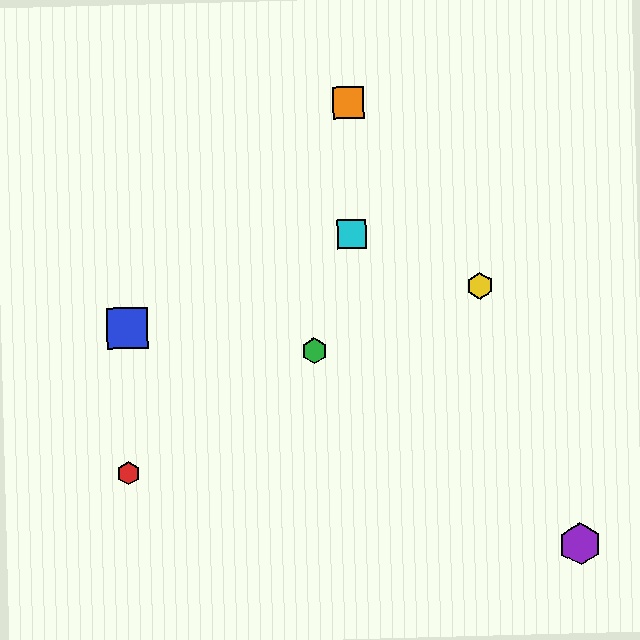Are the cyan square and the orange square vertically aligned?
Yes, both are at x≈352.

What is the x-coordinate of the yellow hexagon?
The yellow hexagon is at x≈480.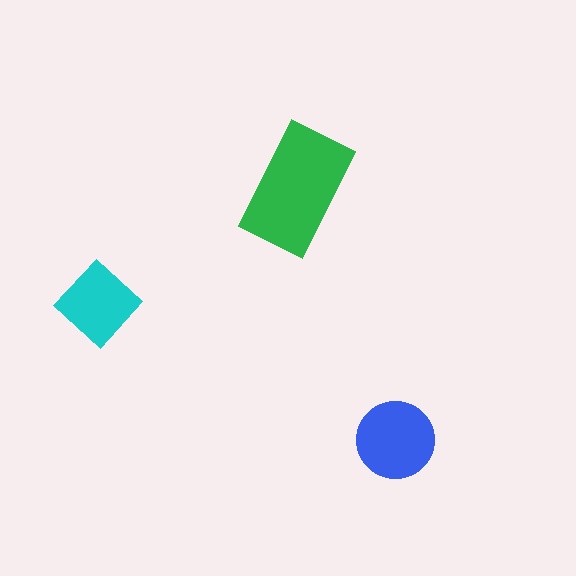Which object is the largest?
The green rectangle.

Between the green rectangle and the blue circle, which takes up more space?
The green rectangle.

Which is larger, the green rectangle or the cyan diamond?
The green rectangle.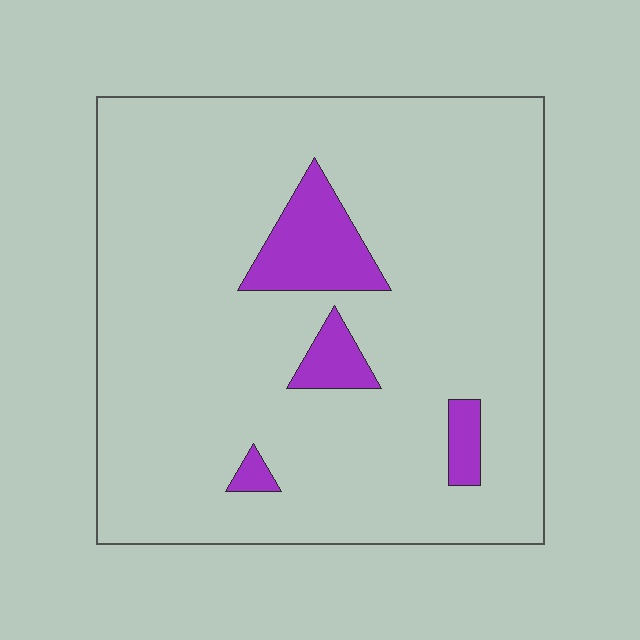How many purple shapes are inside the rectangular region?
4.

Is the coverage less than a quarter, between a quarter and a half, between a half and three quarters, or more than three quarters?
Less than a quarter.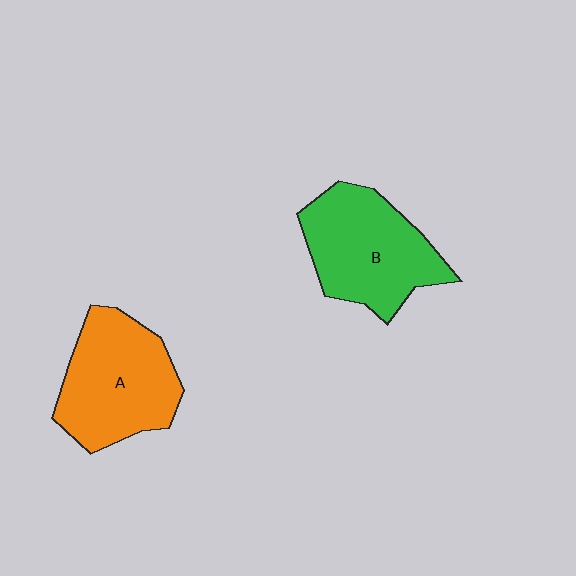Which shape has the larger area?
Shape B (green).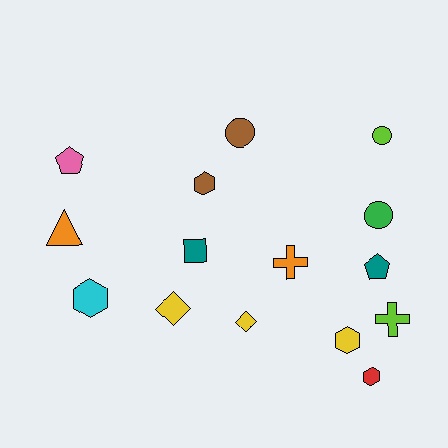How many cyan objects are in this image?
There is 1 cyan object.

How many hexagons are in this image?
There are 4 hexagons.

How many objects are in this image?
There are 15 objects.